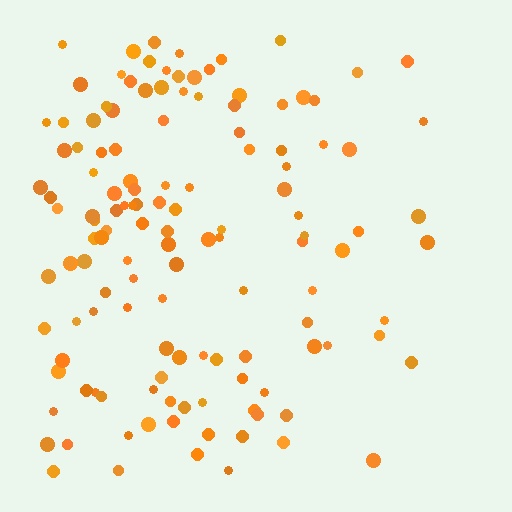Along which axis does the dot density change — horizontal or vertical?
Horizontal.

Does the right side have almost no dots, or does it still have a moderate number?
Still a moderate number, just noticeably fewer than the left.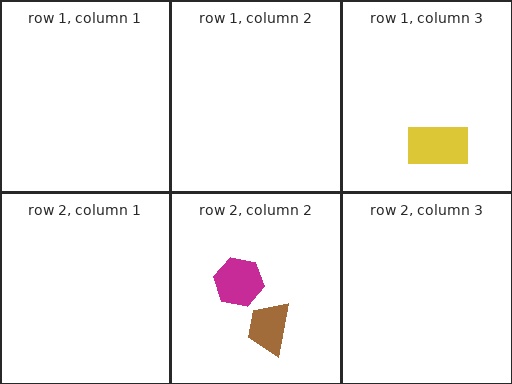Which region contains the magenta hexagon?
The row 2, column 2 region.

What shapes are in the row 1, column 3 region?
The yellow rectangle.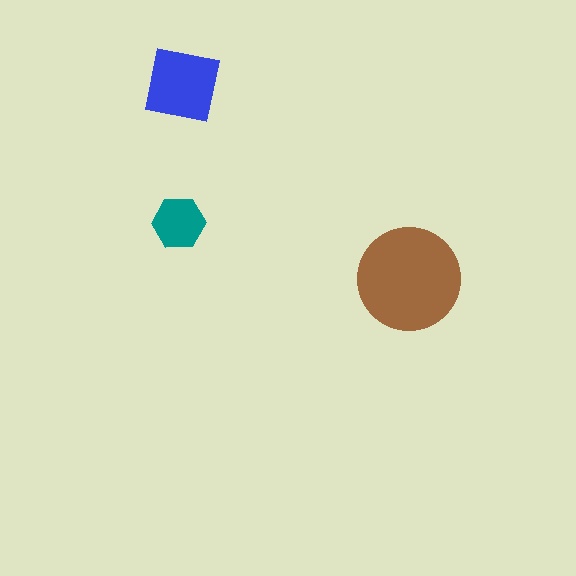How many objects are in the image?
There are 3 objects in the image.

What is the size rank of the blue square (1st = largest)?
2nd.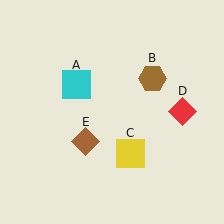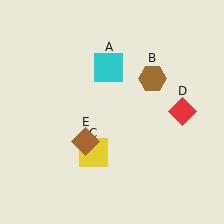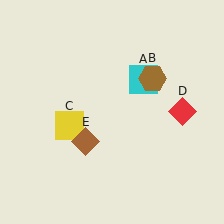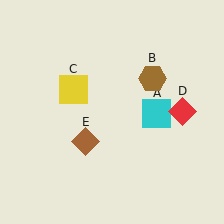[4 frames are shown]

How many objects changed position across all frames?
2 objects changed position: cyan square (object A), yellow square (object C).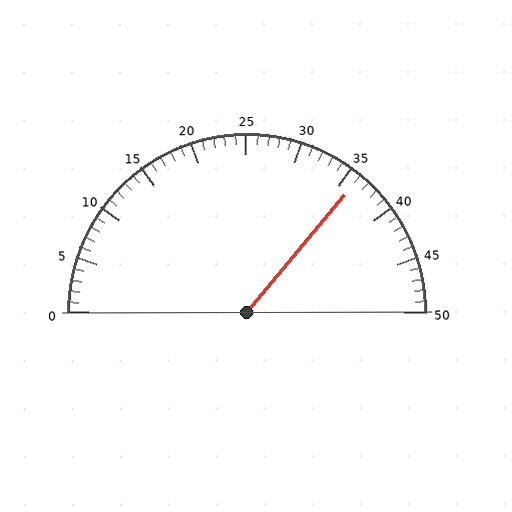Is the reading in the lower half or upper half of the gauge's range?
The reading is in the upper half of the range (0 to 50).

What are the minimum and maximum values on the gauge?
The gauge ranges from 0 to 50.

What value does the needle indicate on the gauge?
The needle indicates approximately 36.